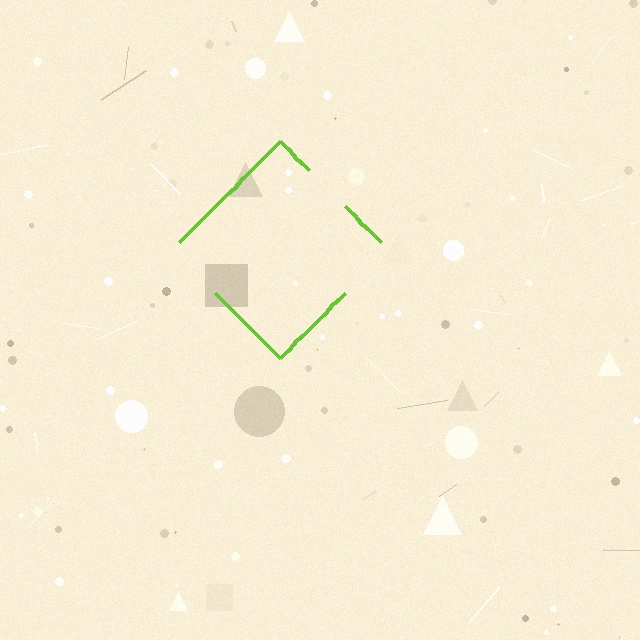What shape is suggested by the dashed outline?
The dashed outline suggests a diamond.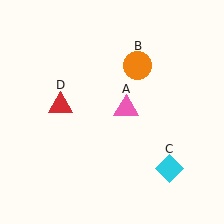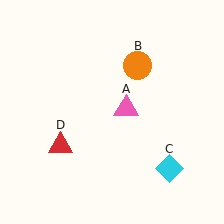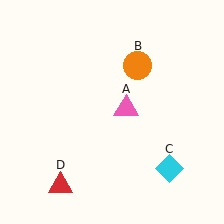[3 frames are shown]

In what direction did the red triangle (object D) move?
The red triangle (object D) moved down.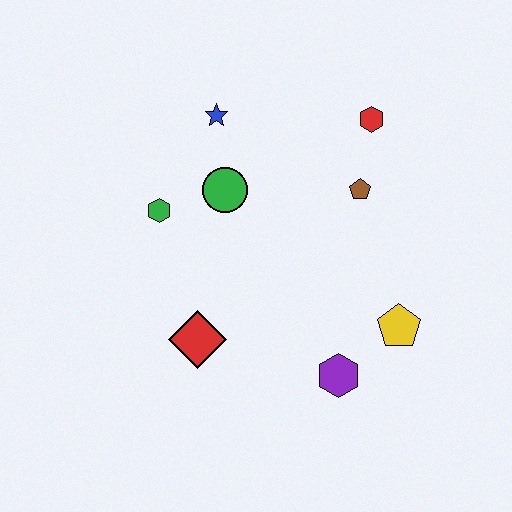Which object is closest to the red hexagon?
The brown pentagon is closest to the red hexagon.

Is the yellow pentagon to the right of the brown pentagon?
Yes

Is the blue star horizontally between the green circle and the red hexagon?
No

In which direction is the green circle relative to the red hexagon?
The green circle is to the left of the red hexagon.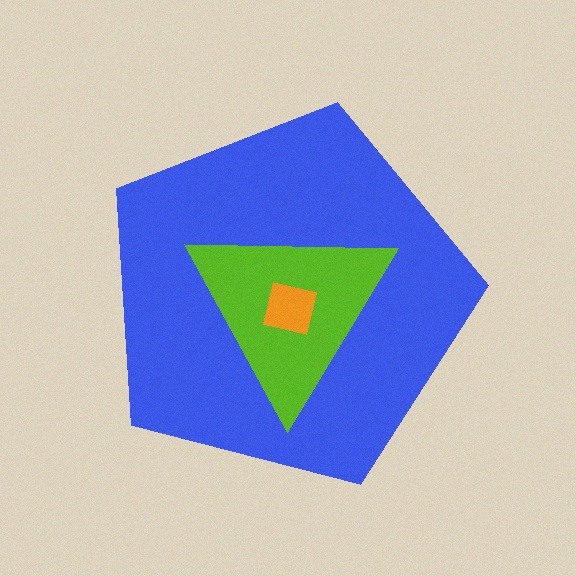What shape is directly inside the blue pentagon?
The lime triangle.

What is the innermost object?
The orange square.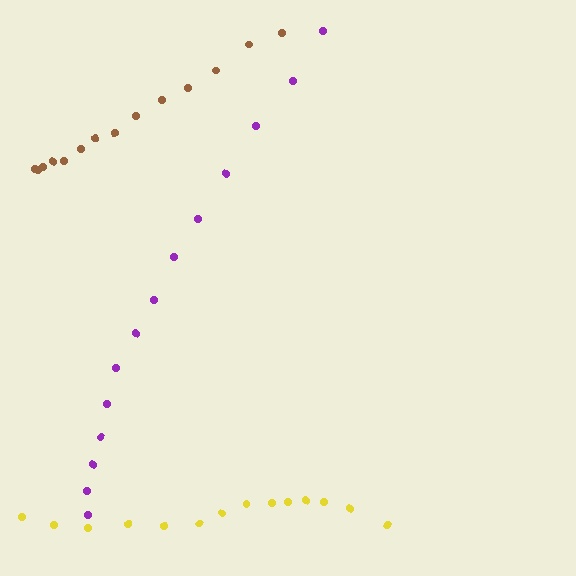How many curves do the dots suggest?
There are 3 distinct paths.